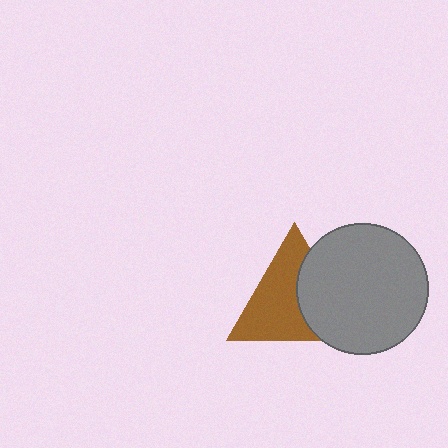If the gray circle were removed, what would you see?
You would see the complete brown triangle.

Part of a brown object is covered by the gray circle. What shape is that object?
It is a triangle.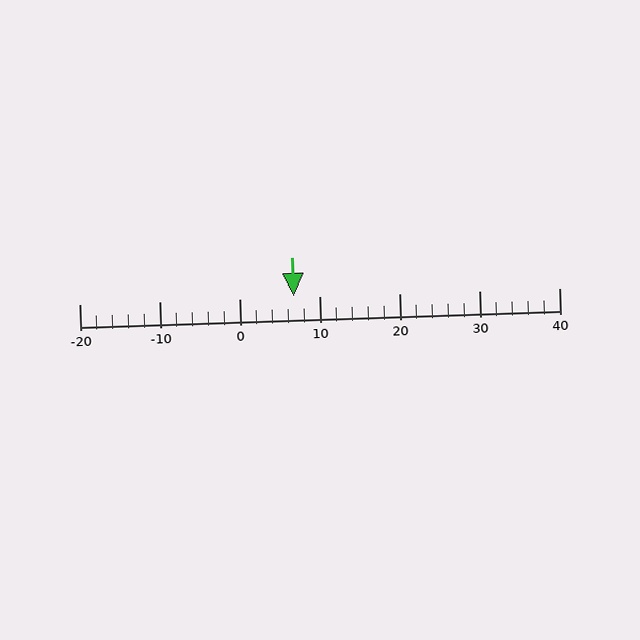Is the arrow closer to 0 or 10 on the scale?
The arrow is closer to 10.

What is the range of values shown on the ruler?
The ruler shows values from -20 to 40.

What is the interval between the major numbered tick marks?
The major tick marks are spaced 10 units apart.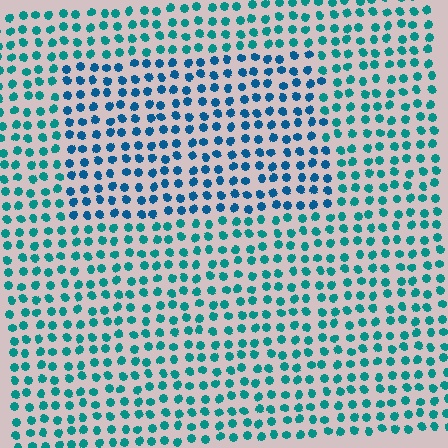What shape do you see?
I see a rectangle.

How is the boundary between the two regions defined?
The boundary is defined purely by a slight shift in hue (about 27 degrees). Spacing, size, and orientation are identical on both sides.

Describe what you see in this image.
The image is filled with small teal elements in a uniform arrangement. A rectangle-shaped region is visible where the elements are tinted to a slightly different hue, forming a subtle color boundary.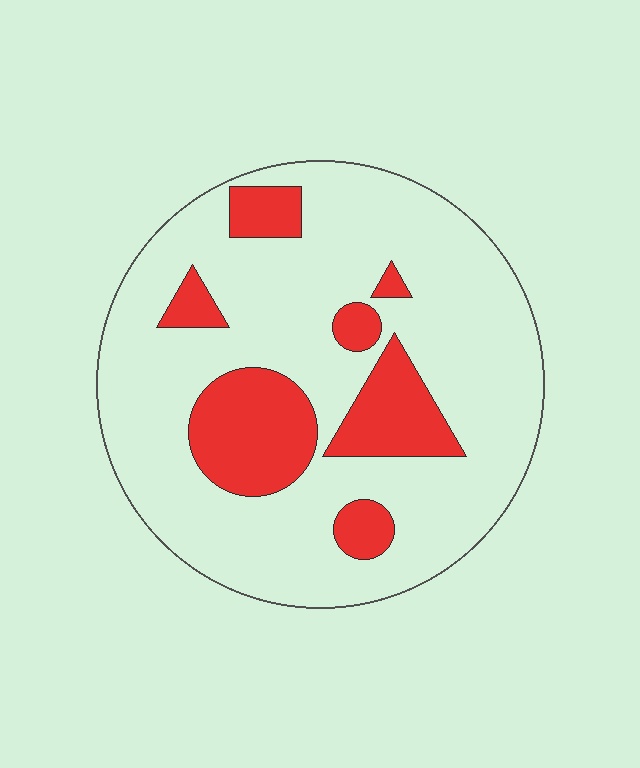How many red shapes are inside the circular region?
7.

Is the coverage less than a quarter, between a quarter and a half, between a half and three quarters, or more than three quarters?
Less than a quarter.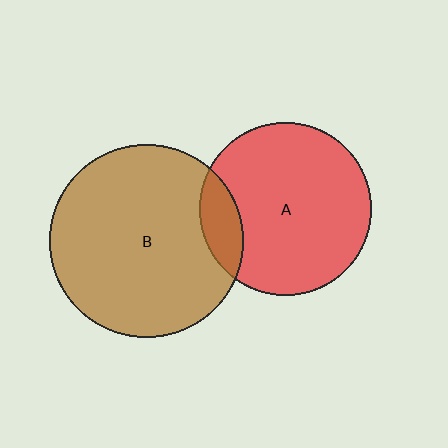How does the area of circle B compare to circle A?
Approximately 1.3 times.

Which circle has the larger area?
Circle B (brown).